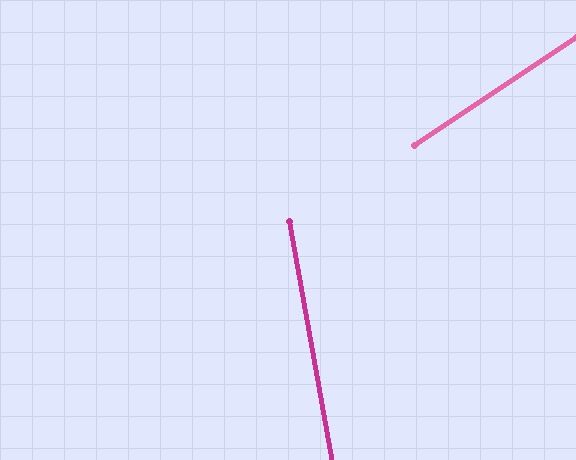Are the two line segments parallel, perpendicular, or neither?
Neither parallel nor perpendicular — they differ by about 66°.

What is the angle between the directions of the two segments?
Approximately 66 degrees.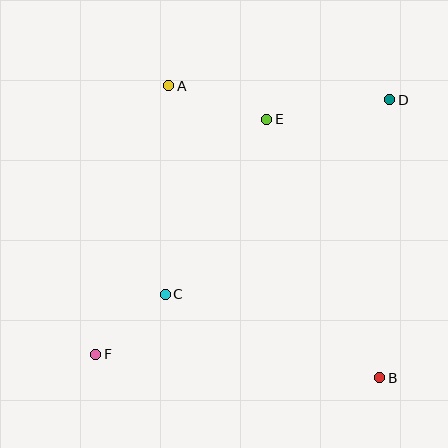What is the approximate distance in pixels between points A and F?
The distance between A and F is approximately 278 pixels.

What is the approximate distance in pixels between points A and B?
The distance between A and B is approximately 360 pixels.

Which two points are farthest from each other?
Points D and F are farthest from each other.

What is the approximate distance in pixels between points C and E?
The distance between C and E is approximately 202 pixels.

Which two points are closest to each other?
Points C and F are closest to each other.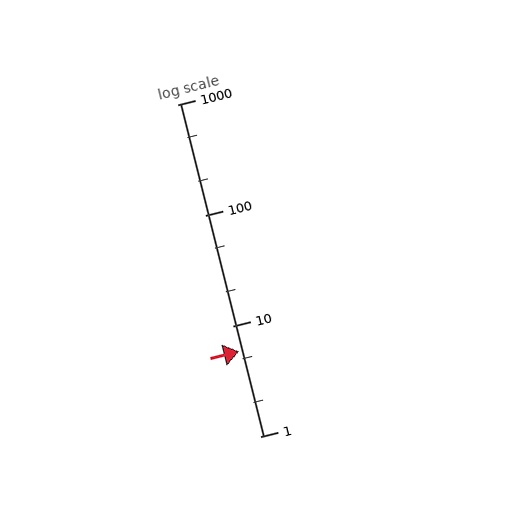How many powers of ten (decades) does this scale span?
The scale spans 3 decades, from 1 to 1000.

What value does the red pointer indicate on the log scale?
The pointer indicates approximately 5.8.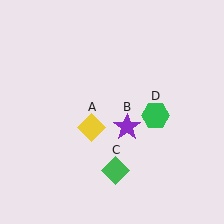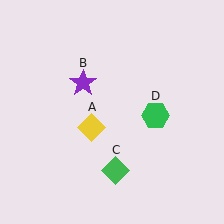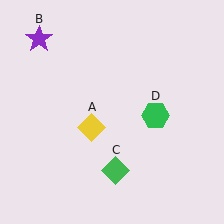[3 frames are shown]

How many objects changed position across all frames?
1 object changed position: purple star (object B).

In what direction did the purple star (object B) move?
The purple star (object B) moved up and to the left.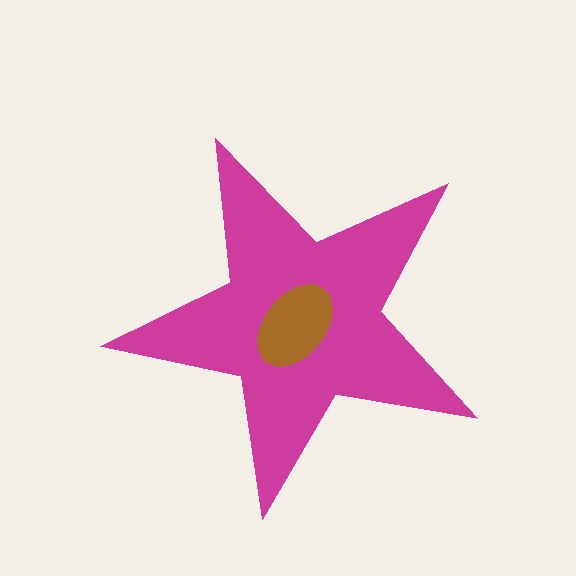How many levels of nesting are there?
2.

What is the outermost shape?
The magenta star.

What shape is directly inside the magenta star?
The brown ellipse.